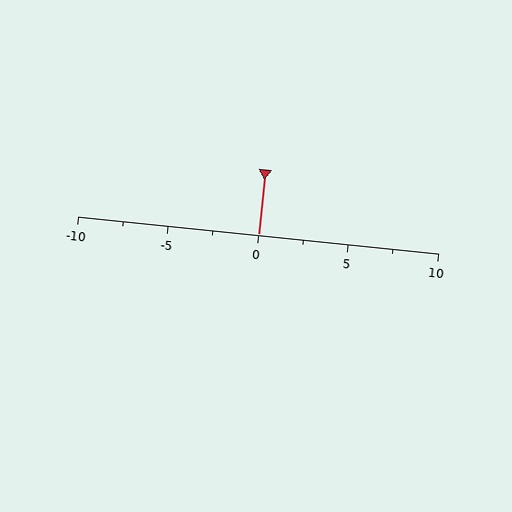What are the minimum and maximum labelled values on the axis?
The axis runs from -10 to 10.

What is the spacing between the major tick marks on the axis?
The major ticks are spaced 5 apart.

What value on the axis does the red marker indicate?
The marker indicates approximately 0.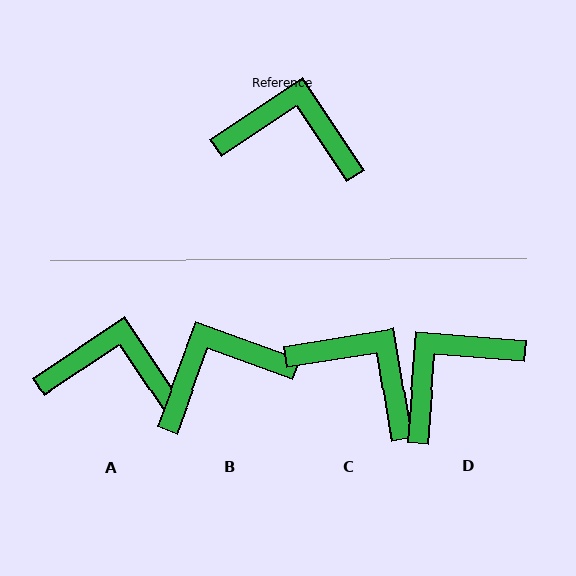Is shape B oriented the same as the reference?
No, it is off by about 36 degrees.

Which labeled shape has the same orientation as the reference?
A.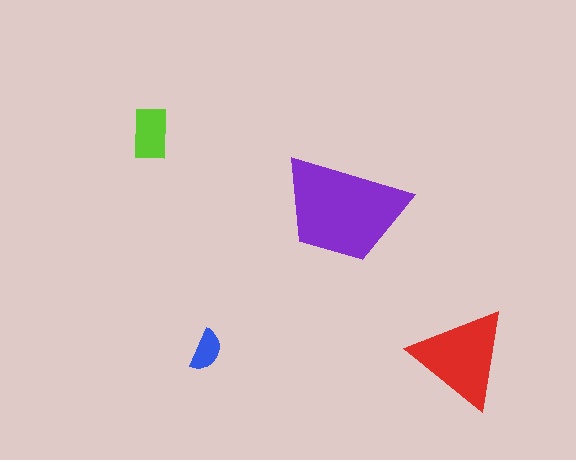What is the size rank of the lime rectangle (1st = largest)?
3rd.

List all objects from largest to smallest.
The purple trapezoid, the red triangle, the lime rectangle, the blue semicircle.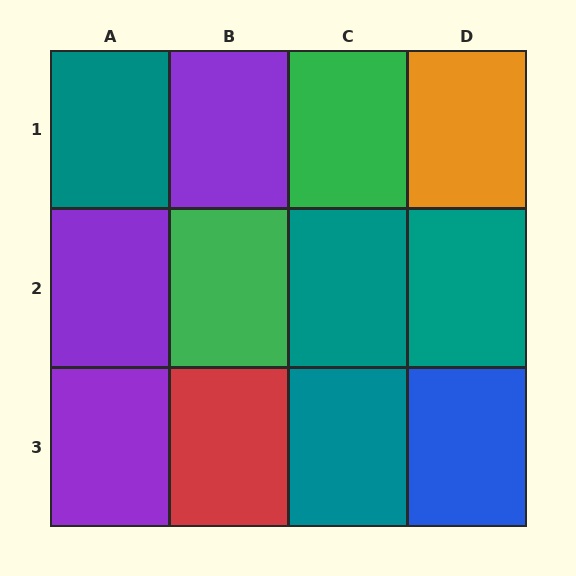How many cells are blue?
1 cell is blue.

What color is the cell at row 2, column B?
Green.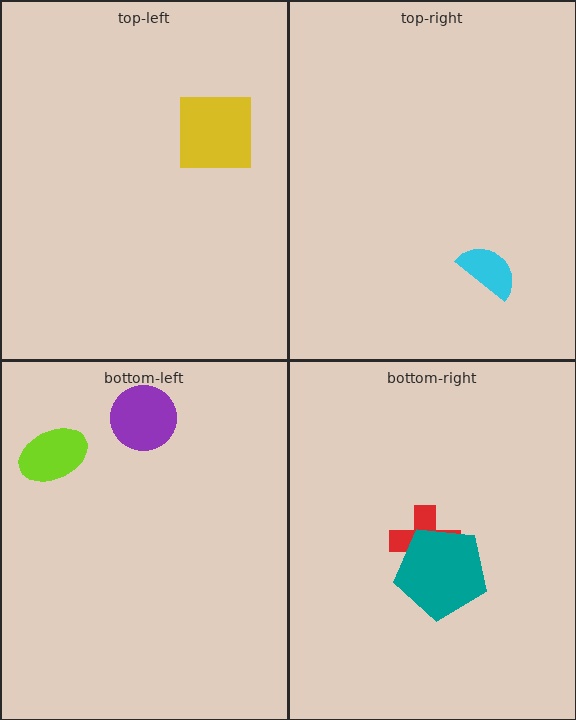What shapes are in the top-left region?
The yellow square.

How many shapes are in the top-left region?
1.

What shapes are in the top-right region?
The cyan semicircle.